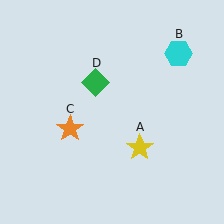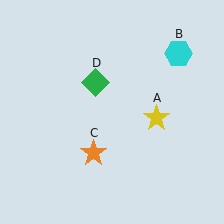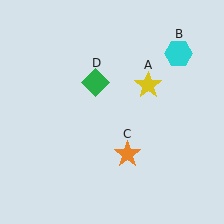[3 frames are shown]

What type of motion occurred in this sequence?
The yellow star (object A), orange star (object C) rotated counterclockwise around the center of the scene.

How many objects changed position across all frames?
2 objects changed position: yellow star (object A), orange star (object C).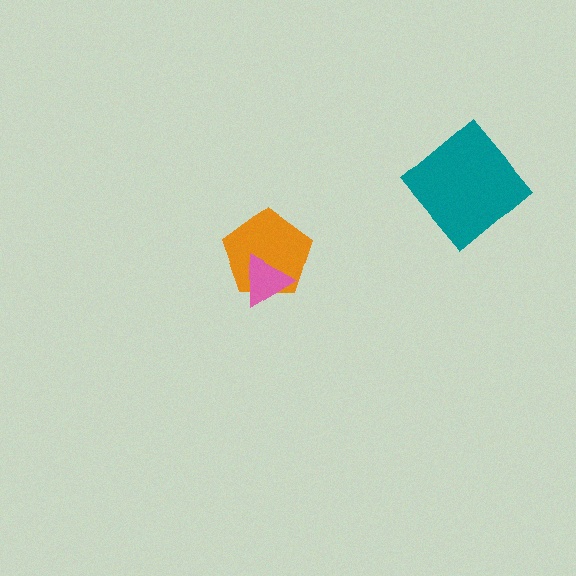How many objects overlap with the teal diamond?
0 objects overlap with the teal diamond.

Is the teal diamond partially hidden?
No, no other shape covers it.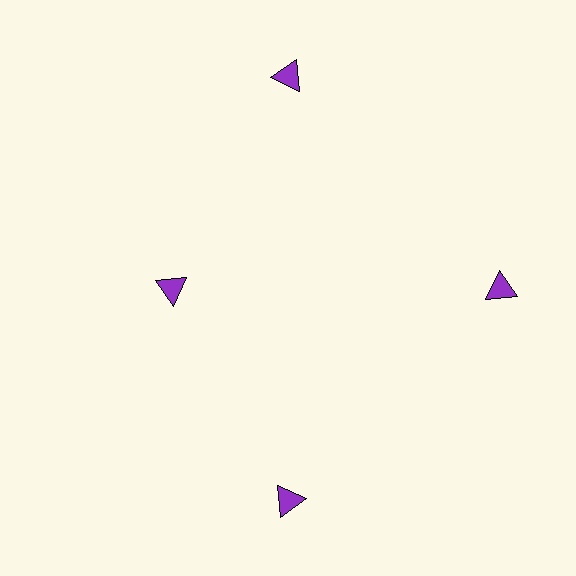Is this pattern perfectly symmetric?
No. The 4 purple triangles are arranged in a ring, but one element near the 9 o'clock position is pulled inward toward the center, breaking the 4-fold rotational symmetry.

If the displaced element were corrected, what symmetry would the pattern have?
It would have 4-fold rotational symmetry — the pattern would map onto itself every 90 degrees.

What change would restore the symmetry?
The symmetry would be restored by moving it outward, back onto the ring so that all 4 triangles sit at equal angles and equal distance from the center.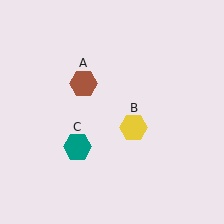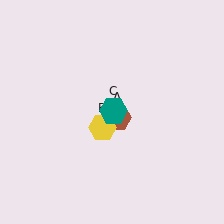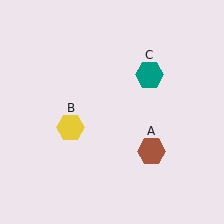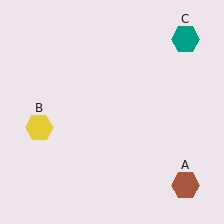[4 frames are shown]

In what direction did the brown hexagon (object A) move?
The brown hexagon (object A) moved down and to the right.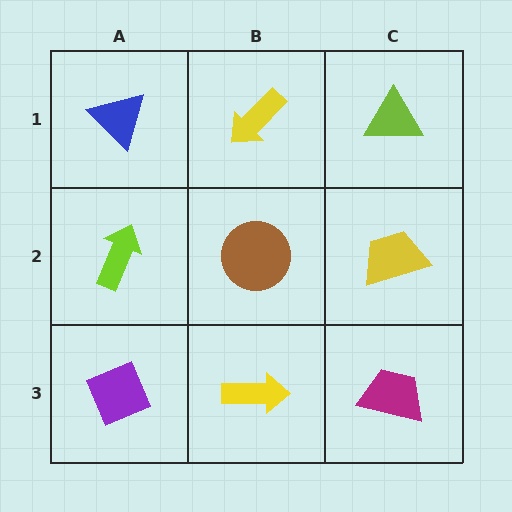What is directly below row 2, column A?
A purple diamond.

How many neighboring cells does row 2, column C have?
3.